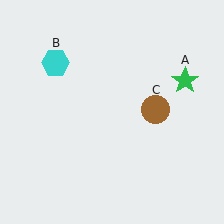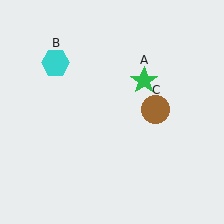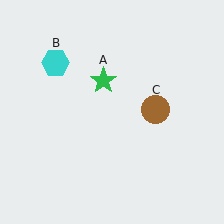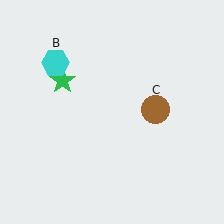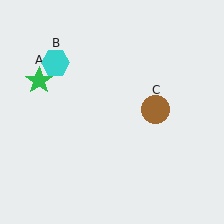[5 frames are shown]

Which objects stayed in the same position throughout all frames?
Cyan hexagon (object B) and brown circle (object C) remained stationary.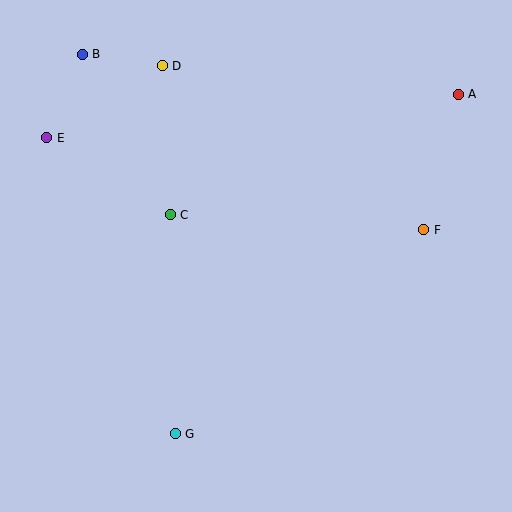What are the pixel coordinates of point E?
Point E is at (47, 138).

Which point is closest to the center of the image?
Point C at (170, 215) is closest to the center.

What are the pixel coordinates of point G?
Point G is at (175, 434).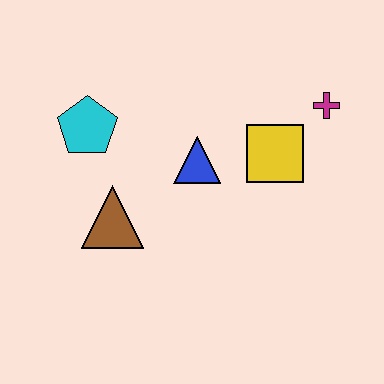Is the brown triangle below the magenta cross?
Yes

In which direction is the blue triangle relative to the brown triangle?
The blue triangle is to the right of the brown triangle.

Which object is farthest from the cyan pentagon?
The magenta cross is farthest from the cyan pentagon.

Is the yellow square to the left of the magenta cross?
Yes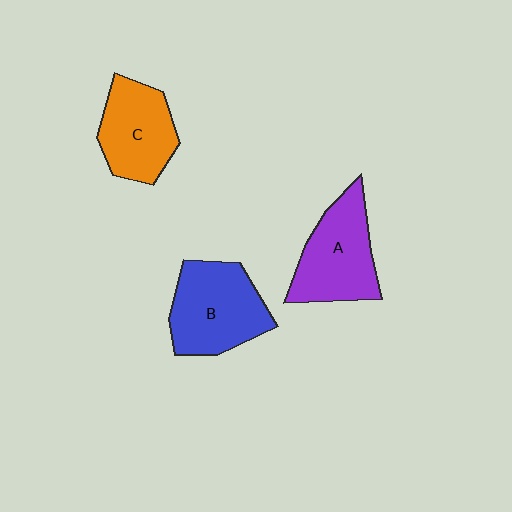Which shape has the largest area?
Shape B (blue).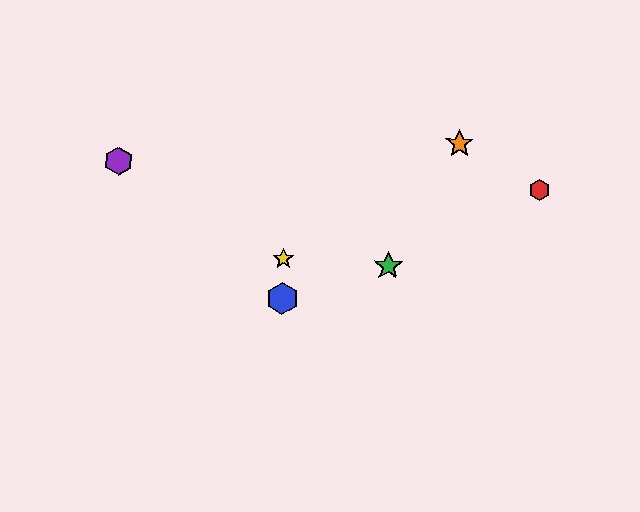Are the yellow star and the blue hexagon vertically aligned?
Yes, both are at x≈283.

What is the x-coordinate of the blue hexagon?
The blue hexagon is at x≈282.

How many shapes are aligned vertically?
2 shapes (the blue hexagon, the yellow star) are aligned vertically.